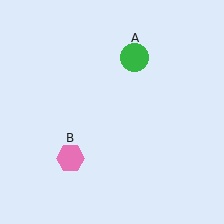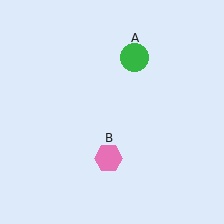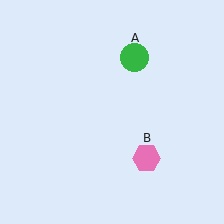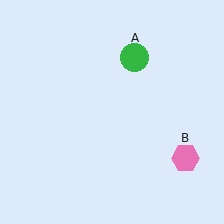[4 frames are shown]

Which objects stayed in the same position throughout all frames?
Green circle (object A) remained stationary.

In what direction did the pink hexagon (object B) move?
The pink hexagon (object B) moved right.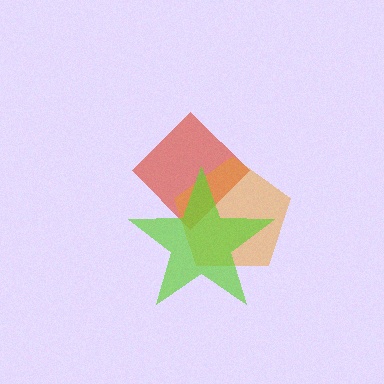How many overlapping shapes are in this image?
There are 3 overlapping shapes in the image.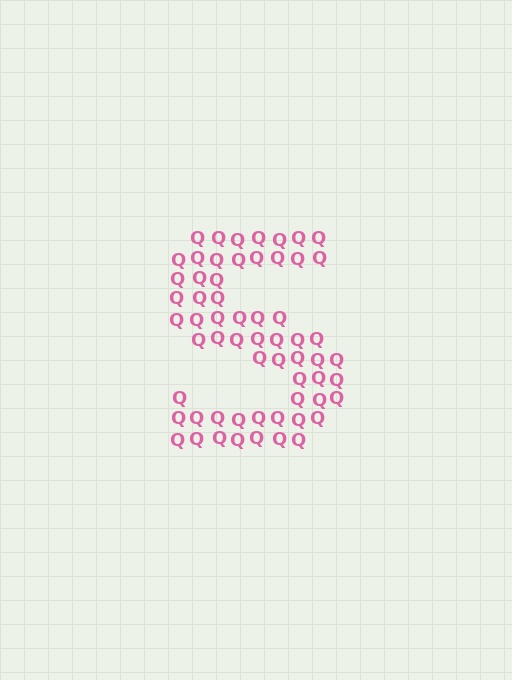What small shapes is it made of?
It is made of small letter Q's.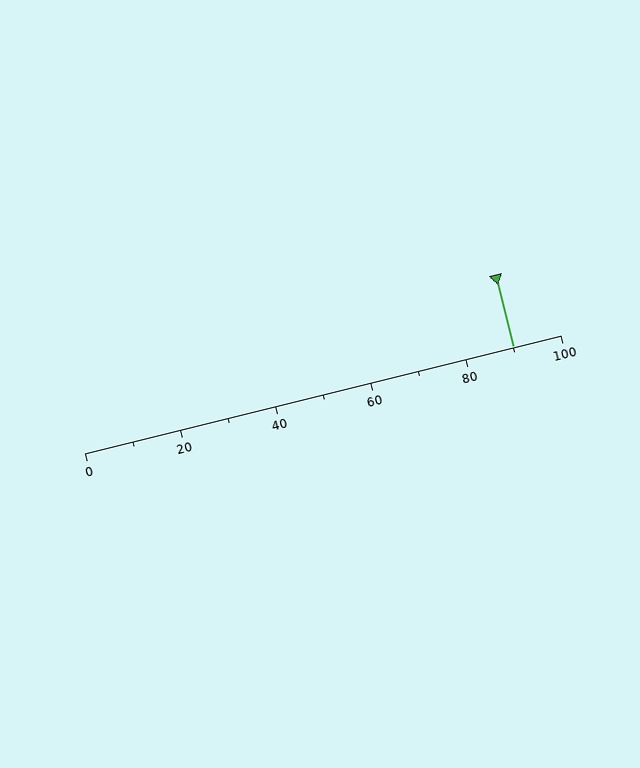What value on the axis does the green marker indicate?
The marker indicates approximately 90.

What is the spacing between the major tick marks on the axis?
The major ticks are spaced 20 apart.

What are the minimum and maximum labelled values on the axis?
The axis runs from 0 to 100.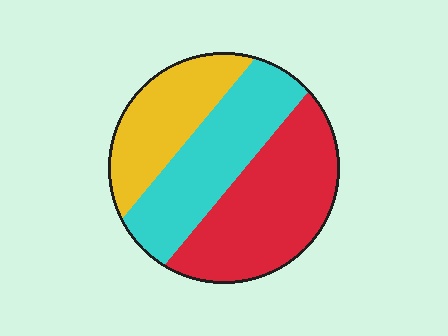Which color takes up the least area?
Yellow, at roughly 25%.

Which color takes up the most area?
Red, at roughly 40%.